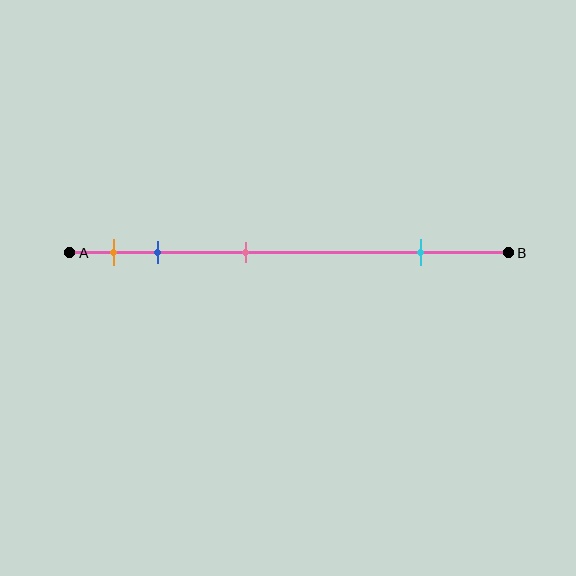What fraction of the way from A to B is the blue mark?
The blue mark is approximately 20% (0.2) of the way from A to B.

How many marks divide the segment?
There are 4 marks dividing the segment.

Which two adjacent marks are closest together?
The orange and blue marks are the closest adjacent pair.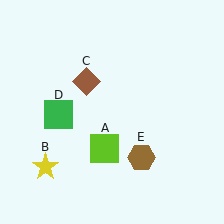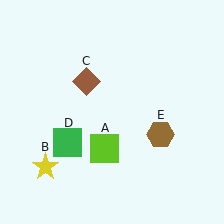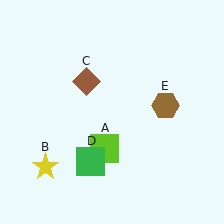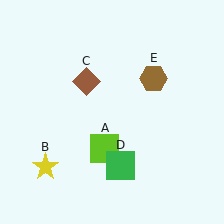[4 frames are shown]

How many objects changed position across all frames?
2 objects changed position: green square (object D), brown hexagon (object E).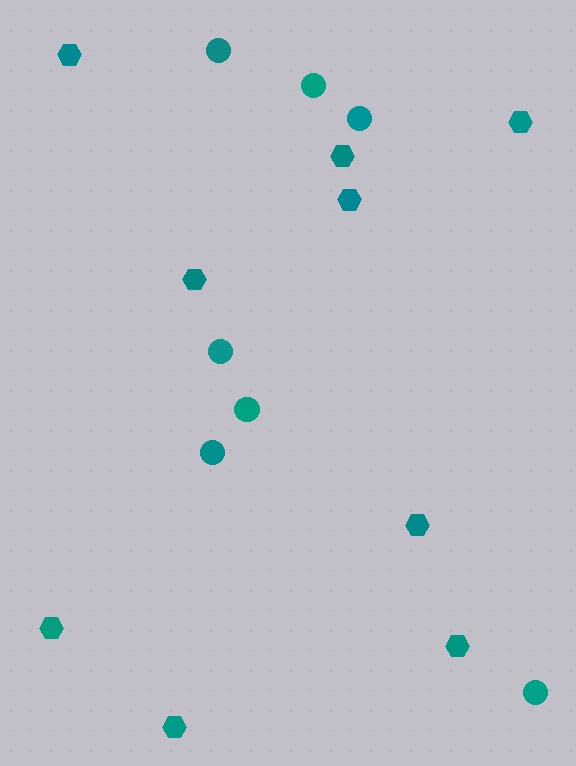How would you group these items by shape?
There are 2 groups: one group of hexagons (9) and one group of circles (7).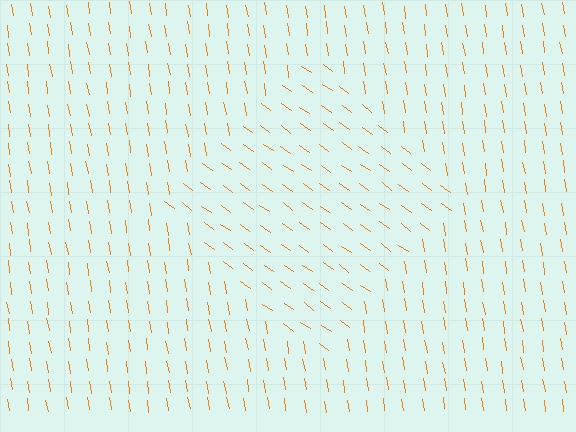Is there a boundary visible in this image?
Yes, there is a texture boundary formed by a change in line orientation.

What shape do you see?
I see a diamond.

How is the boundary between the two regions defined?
The boundary is defined purely by a change in line orientation (approximately 45 degrees difference). All lines are the same color and thickness.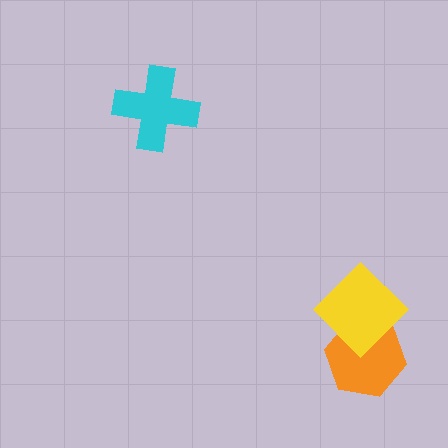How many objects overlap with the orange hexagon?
1 object overlaps with the orange hexagon.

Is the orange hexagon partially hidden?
Yes, it is partially covered by another shape.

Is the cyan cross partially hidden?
No, no other shape covers it.